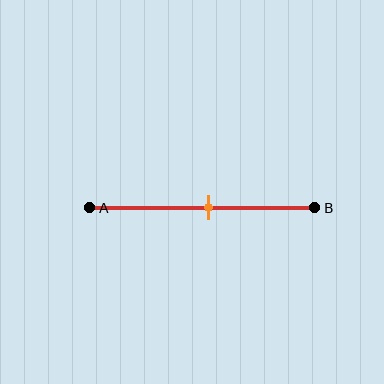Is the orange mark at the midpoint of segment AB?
Yes, the mark is approximately at the midpoint.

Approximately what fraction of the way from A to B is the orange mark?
The orange mark is approximately 55% of the way from A to B.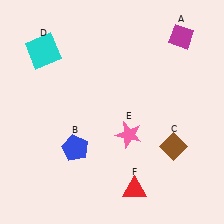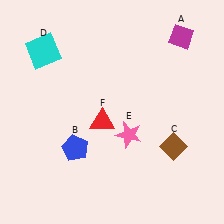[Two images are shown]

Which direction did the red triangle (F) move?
The red triangle (F) moved up.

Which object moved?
The red triangle (F) moved up.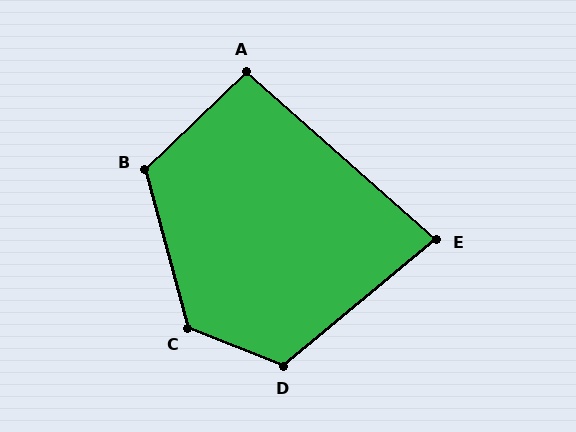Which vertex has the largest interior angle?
C, at approximately 127 degrees.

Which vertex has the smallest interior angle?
E, at approximately 81 degrees.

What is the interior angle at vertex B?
Approximately 119 degrees (obtuse).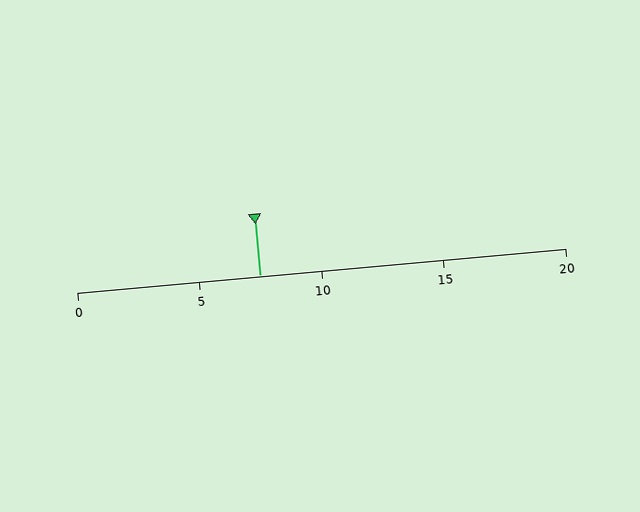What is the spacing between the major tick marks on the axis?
The major ticks are spaced 5 apart.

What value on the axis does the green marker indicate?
The marker indicates approximately 7.5.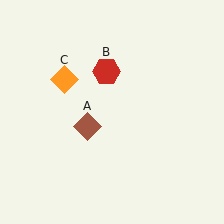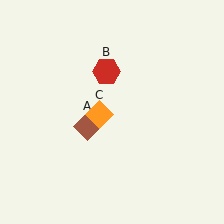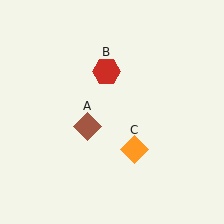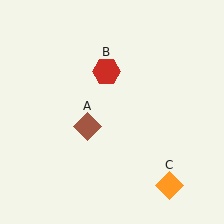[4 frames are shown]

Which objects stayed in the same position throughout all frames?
Brown diamond (object A) and red hexagon (object B) remained stationary.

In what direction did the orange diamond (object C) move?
The orange diamond (object C) moved down and to the right.